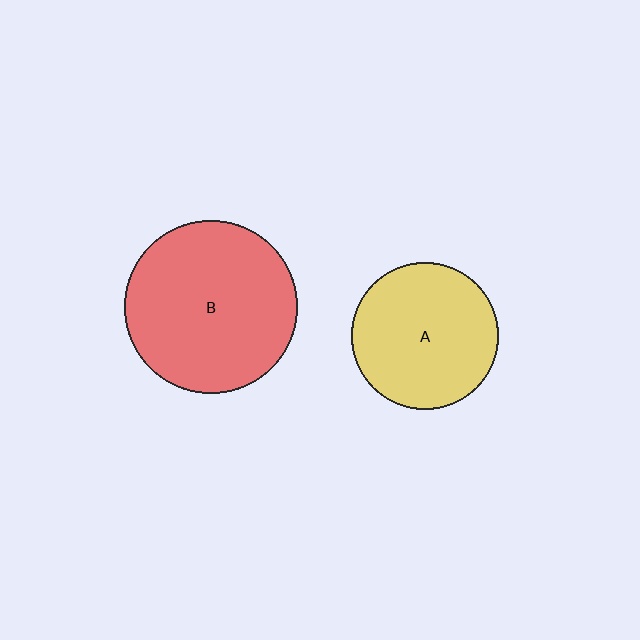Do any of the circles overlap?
No, none of the circles overlap.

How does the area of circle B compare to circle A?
Approximately 1.4 times.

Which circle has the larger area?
Circle B (red).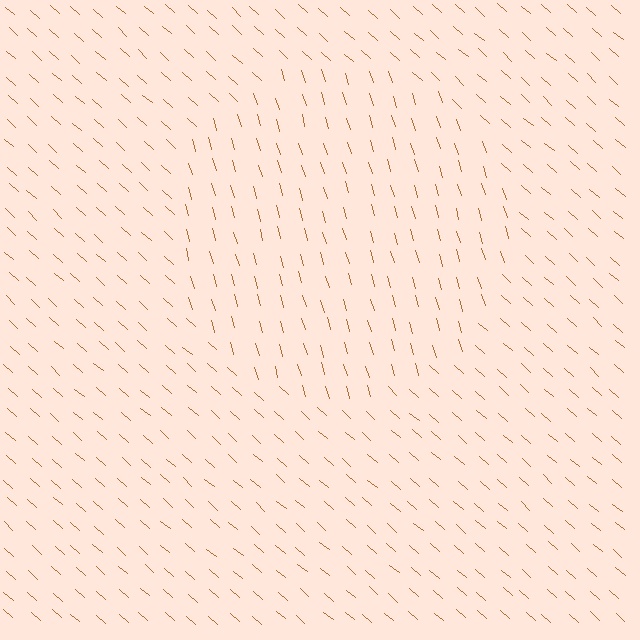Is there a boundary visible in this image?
Yes, there is a texture boundary formed by a change in line orientation.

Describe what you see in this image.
The image is filled with small brown line segments. A circle region in the image has lines oriented differently from the surrounding lines, creating a visible texture boundary.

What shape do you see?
I see a circle.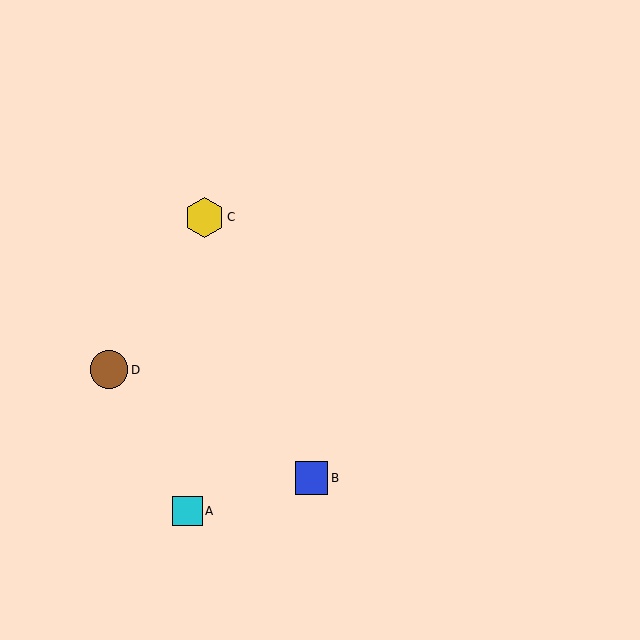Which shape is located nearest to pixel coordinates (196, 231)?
The yellow hexagon (labeled C) at (205, 217) is nearest to that location.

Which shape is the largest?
The yellow hexagon (labeled C) is the largest.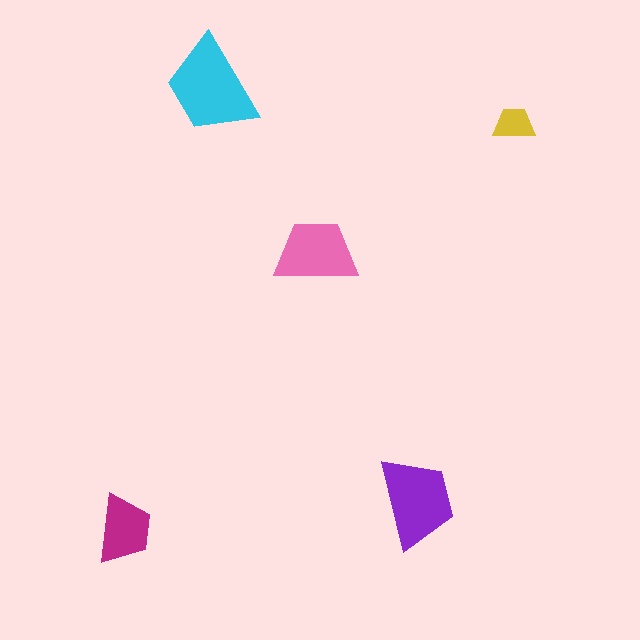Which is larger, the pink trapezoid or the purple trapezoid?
The purple one.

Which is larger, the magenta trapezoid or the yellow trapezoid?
The magenta one.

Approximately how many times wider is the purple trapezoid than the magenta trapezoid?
About 1.5 times wider.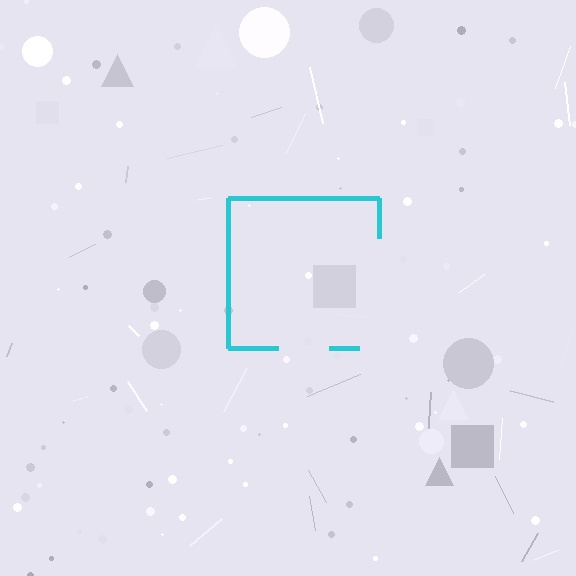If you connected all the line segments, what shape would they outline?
They would outline a square.